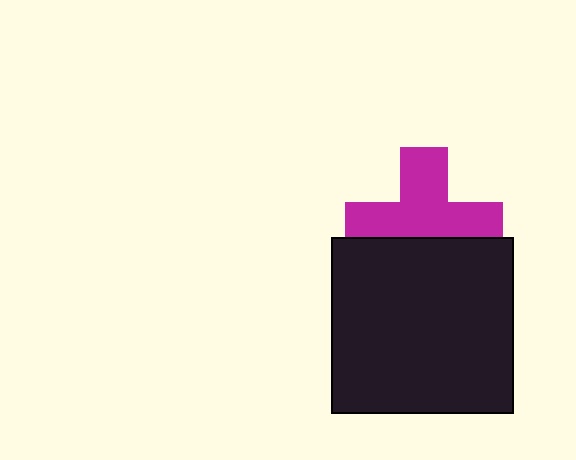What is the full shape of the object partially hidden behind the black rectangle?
The partially hidden object is a magenta cross.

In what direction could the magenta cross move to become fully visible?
The magenta cross could move up. That would shift it out from behind the black rectangle entirely.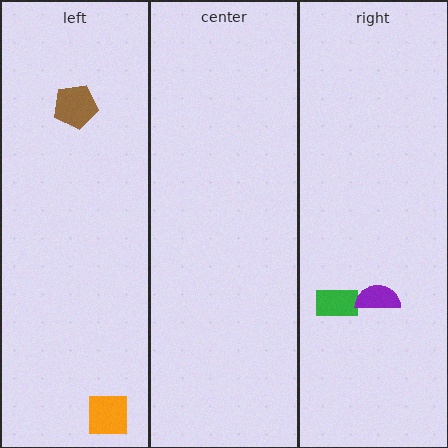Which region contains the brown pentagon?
The left region.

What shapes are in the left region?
The orange square, the brown pentagon.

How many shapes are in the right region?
2.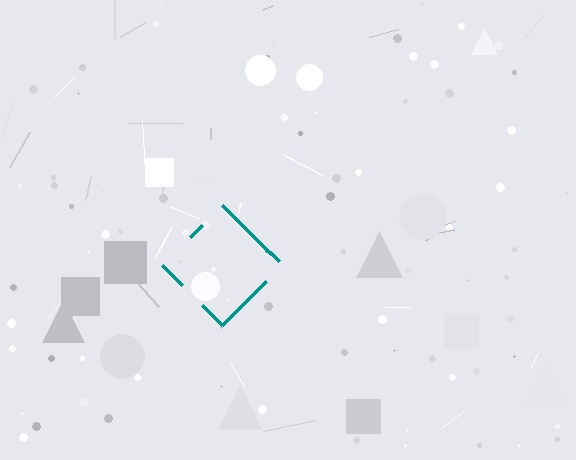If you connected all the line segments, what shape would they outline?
They would outline a diamond.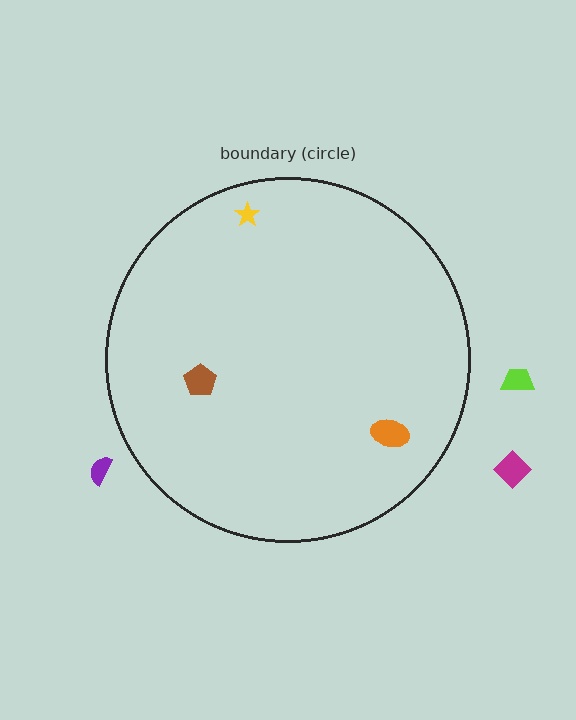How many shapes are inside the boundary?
3 inside, 3 outside.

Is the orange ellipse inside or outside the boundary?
Inside.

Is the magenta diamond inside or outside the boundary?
Outside.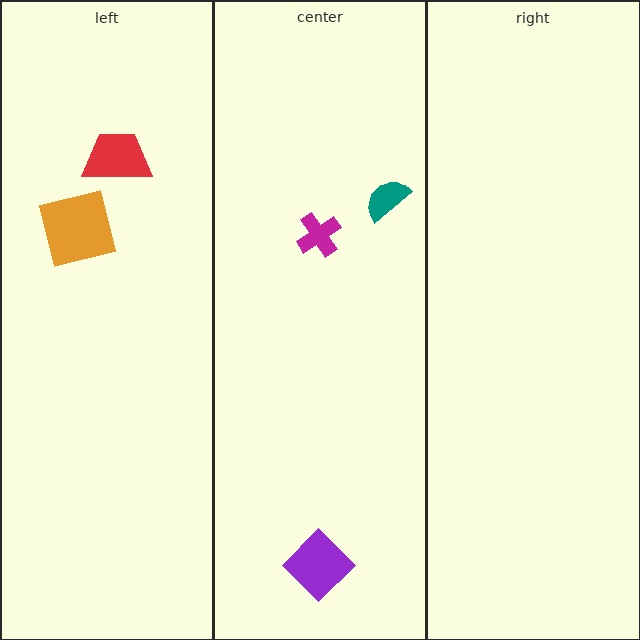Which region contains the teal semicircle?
The center region.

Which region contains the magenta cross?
The center region.